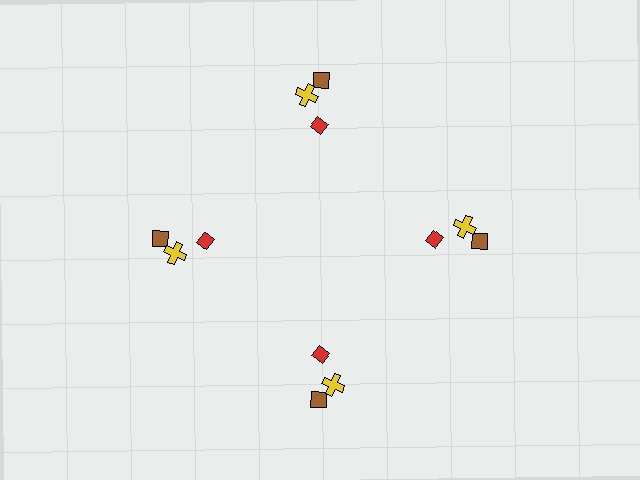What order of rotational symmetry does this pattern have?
This pattern has 4-fold rotational symmetry.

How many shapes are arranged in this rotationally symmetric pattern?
There are 12 shapes, arranged in 4 groups of 3.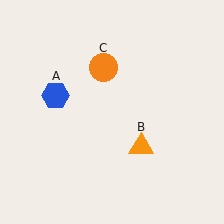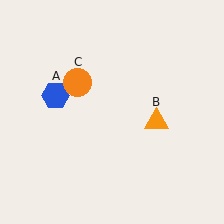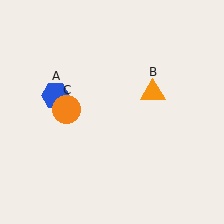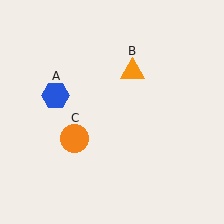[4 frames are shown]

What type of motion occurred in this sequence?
The orange triangle (object B), orange circle (object C) rotated counterclockwise around the center of the scene.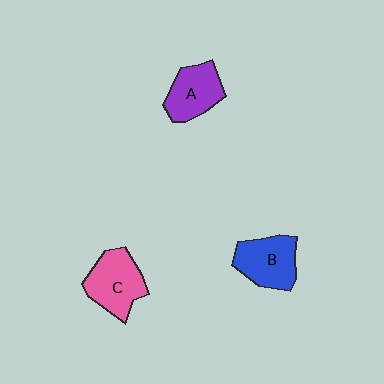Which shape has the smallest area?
Shape A (purple).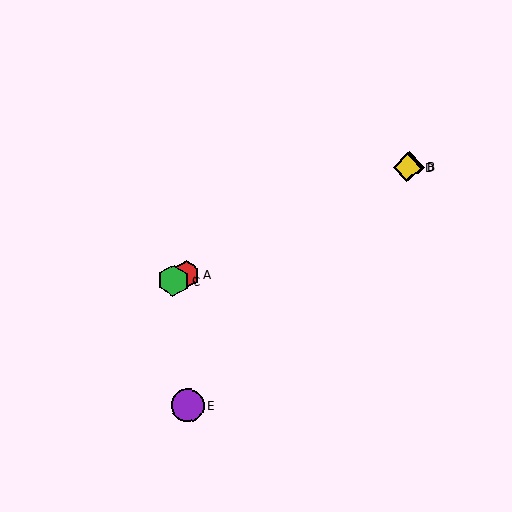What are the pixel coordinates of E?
Object E is at (188, 405).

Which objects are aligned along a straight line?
Objects A, B, C, D are aligned along a straight line.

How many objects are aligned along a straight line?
4 objects (A, B, C, D) are aligned along a straight line.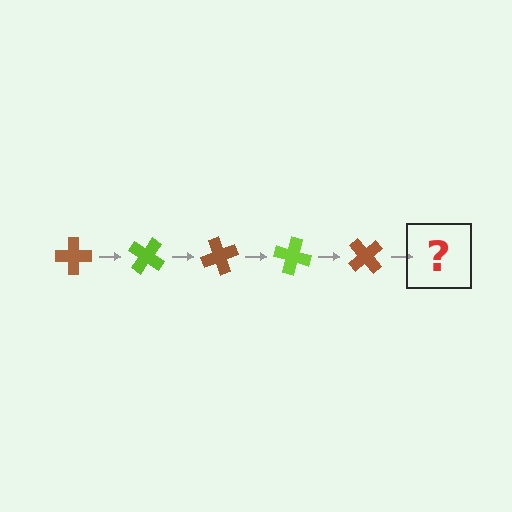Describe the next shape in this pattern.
It should be a lime cross, rotated 175 degrees from the start.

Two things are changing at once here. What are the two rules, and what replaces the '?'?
The two rules are that it rotates 35 degrees each step and the color cycles through brown and lime. The '?' should be a lime cross, rotated 175 degrees from the start.